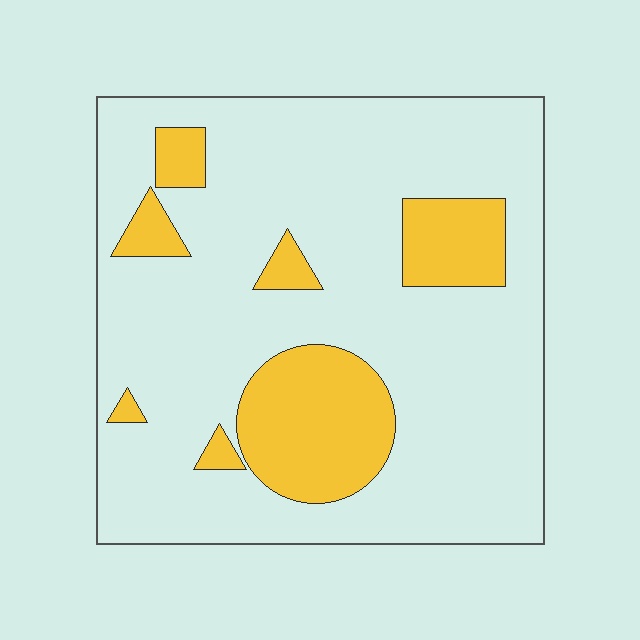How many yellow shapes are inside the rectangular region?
7.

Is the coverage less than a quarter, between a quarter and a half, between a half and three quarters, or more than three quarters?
Less than a quarter.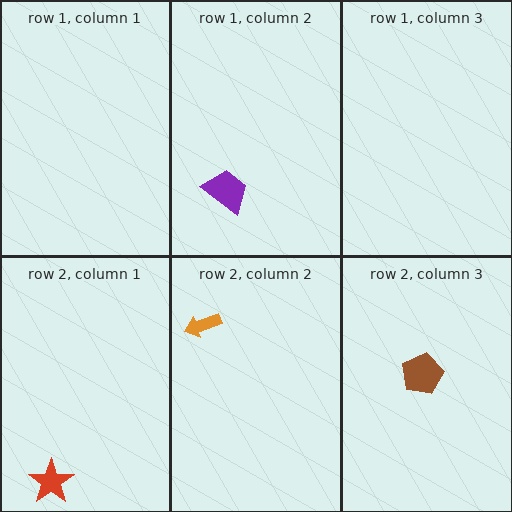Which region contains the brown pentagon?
The row 2, column 3 region.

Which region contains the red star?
The row 2, column 1 region.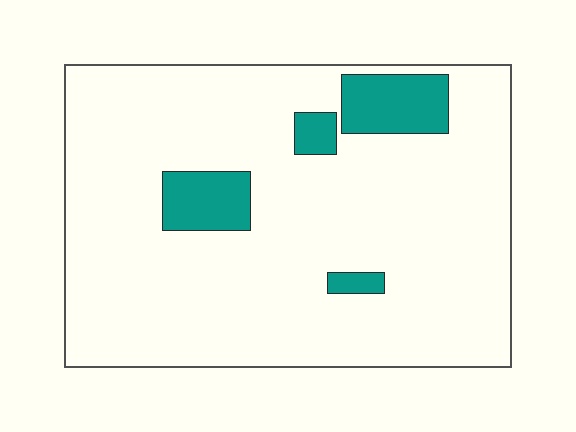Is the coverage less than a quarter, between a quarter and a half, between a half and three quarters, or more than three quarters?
Less than a quarter.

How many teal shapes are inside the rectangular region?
4.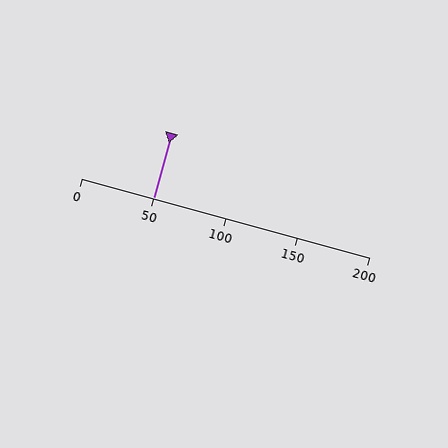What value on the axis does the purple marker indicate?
The marker indicates approximately 50.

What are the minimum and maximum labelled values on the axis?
The axis runs from 0 to 200.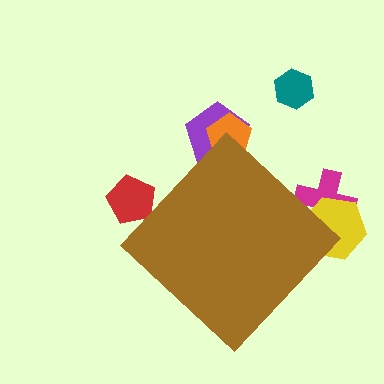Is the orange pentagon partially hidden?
Yes, the orange pentagon is partially hidden behind the brown diamond.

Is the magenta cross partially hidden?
Yes, the magenta cross is partially hidden behind the brown diamond.